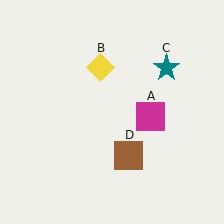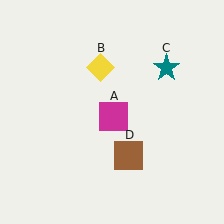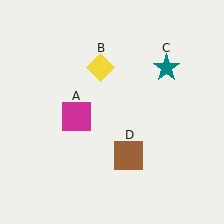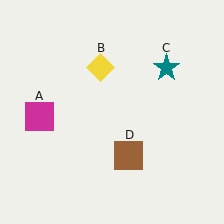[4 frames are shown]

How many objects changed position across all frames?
1 object changed position: magenta square (object A).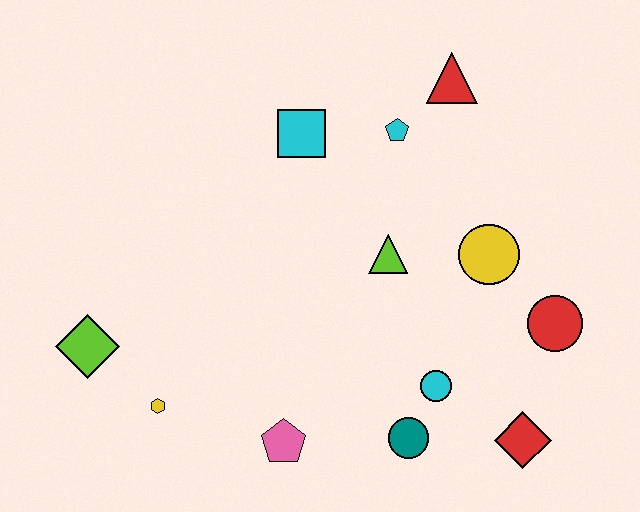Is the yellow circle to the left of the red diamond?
Yes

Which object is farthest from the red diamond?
The lime diamond is farthest from the red diamond.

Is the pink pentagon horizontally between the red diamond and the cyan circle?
No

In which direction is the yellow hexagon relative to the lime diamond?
The yellow hexagon is to the right of the lime diamond.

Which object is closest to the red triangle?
The cyan pentagon is closest to the red triangle.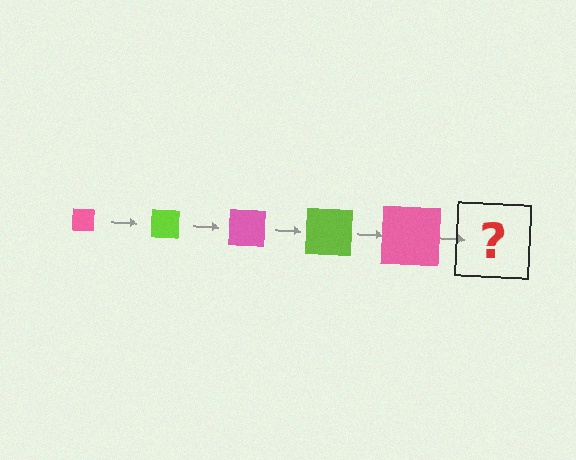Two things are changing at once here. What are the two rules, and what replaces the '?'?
The two rules are that the square grows larger each step and the color cycles through pink and lime. The '?' should be a lime square, larger than the previous one.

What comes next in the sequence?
The next element should be a lime square, larger than the previous one.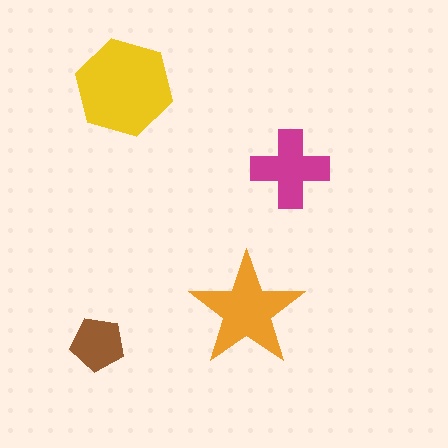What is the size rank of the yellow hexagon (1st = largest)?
1st.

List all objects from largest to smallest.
The yellow hexagon, the orange star, the magenta cross, the brown pentagon.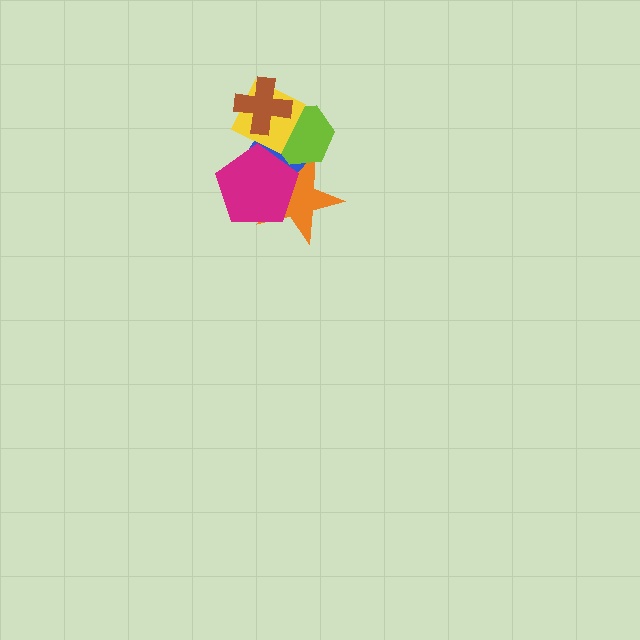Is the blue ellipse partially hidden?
Yes, it is partially covered by another shape.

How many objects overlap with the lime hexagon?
4 objects overlap with the lime hexagon.